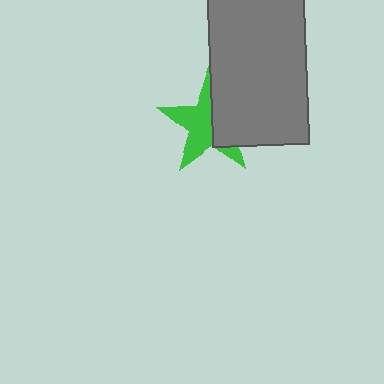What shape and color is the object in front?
The object in front is a gray rectangle.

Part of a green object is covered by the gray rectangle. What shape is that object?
It is a star.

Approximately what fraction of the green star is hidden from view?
Roughly 44% of the green star is hidden behind the gray rectangle.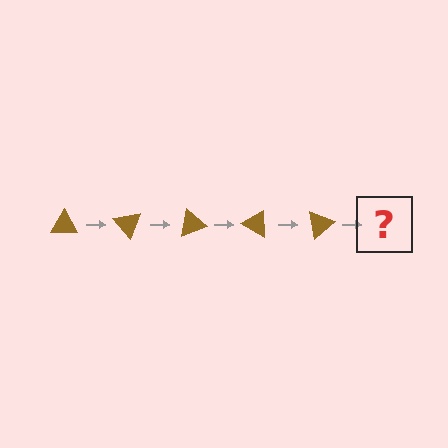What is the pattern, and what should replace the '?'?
The pattern is that the triangle rotates 50 degrees each step. The '?' should be a brown triangle rotated 250 degrees.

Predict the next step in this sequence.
The next step is a brown triangle rotated 250 degrees.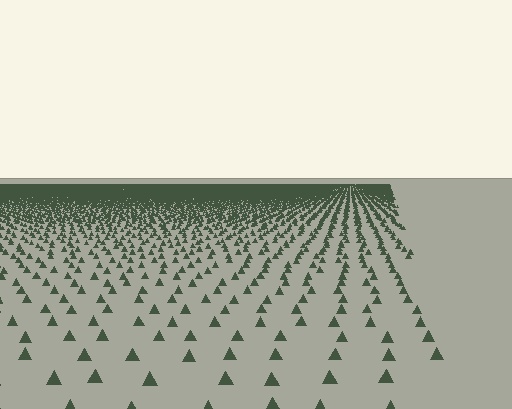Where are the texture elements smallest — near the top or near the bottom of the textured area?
Near the top.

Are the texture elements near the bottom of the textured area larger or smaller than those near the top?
Larger. Near the bottom, elements are closer to the viewer and appear at a bigger on-screen size.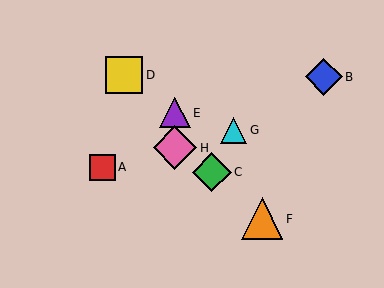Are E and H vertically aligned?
Yes, both are at x≈175.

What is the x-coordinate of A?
Object A is at x≈102.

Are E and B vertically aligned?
No, E is at x≈175 and B is at x≈324.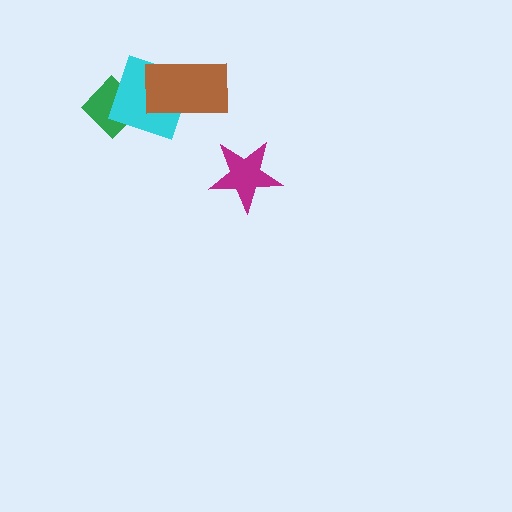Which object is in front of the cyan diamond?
The brown rectangle is in front of the cyan diamond.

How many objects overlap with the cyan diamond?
2 objects overlap with the cyan diamond.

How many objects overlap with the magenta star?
0 objects overlap with the magenta star.